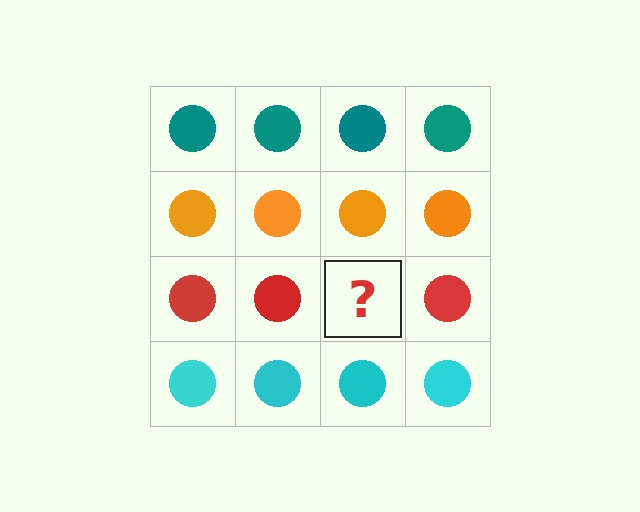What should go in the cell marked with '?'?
The missing cell should contain a red circle.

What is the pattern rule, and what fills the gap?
The rule is that each row has a consistent color. The gap should be filled with a red circle.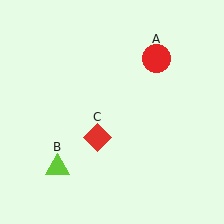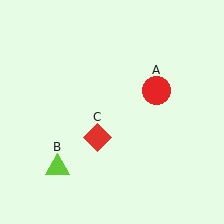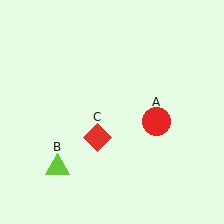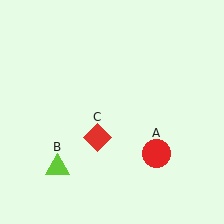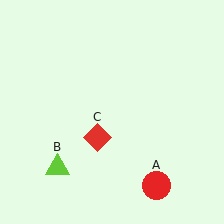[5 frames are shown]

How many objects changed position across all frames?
1 object changed position: red circle (object A).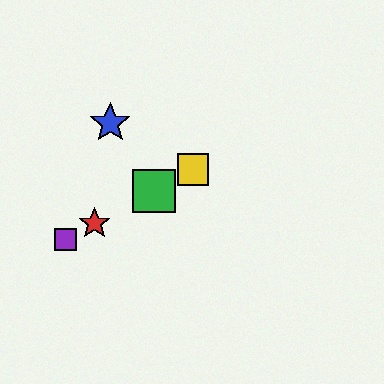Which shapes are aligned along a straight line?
The red star, the green square, the yellow square, the purple square are aligned along a straight line.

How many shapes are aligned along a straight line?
4 shapes (the red star, the green square, the yellow square, the purple square) are aligned along a straight line.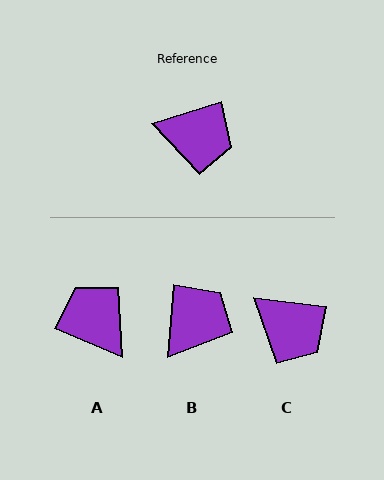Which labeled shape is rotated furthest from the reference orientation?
A, about 139 degrees away.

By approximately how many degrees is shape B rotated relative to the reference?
Approximately 67 degrees counter-clockwise.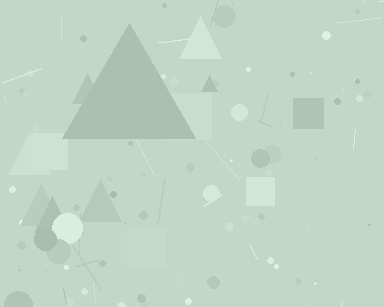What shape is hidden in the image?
A triangle is hidden in the image.